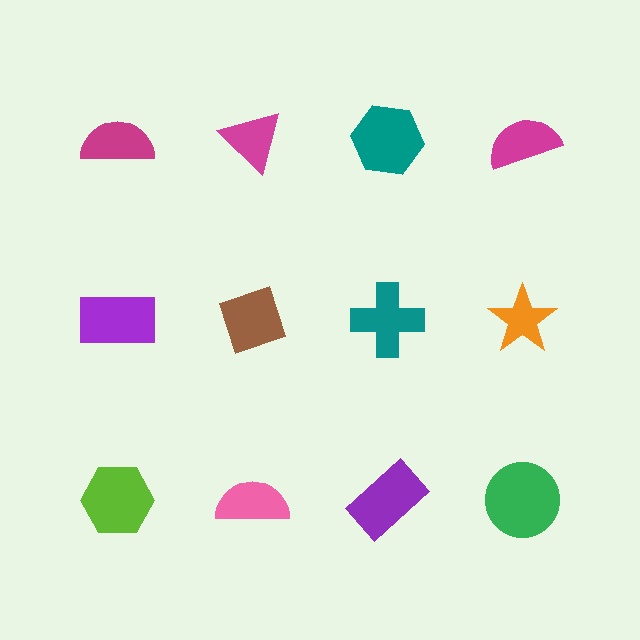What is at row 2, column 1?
A purple rectangle.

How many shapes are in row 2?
4 shapes.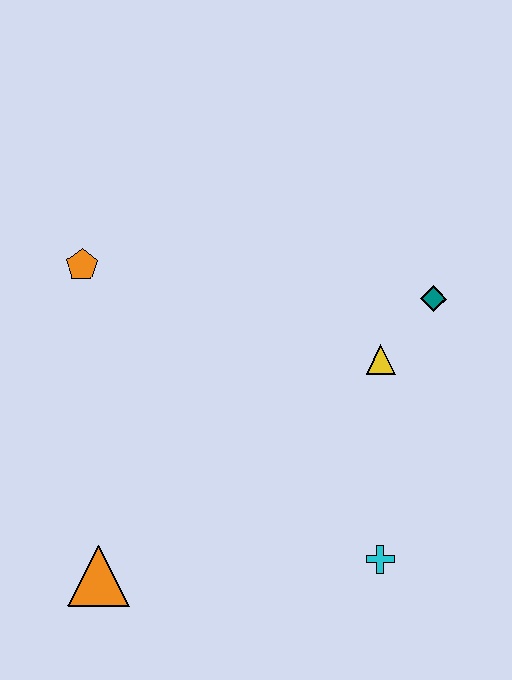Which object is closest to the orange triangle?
The cyan cross is closest to the orange triangle.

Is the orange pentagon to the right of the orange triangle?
No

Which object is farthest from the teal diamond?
The orange triangle is farthest from the teal diamond.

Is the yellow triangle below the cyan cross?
No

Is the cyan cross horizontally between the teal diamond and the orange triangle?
Yes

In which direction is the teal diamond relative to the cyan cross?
The teal diamond is above the cyan cross.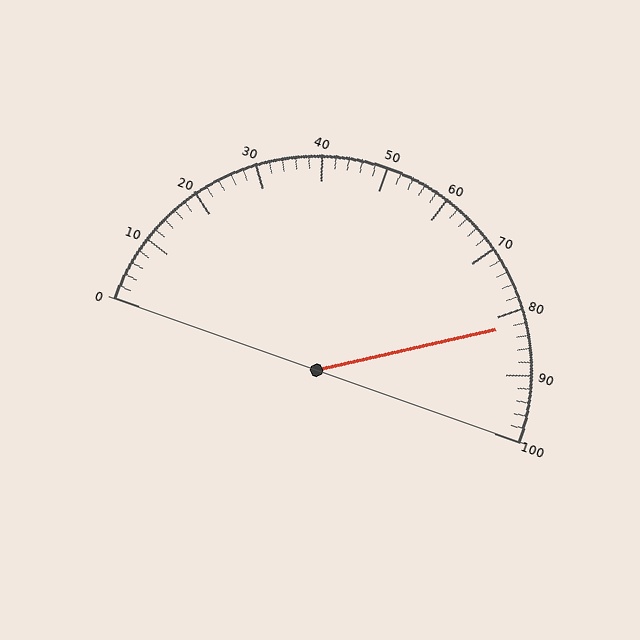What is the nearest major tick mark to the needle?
The nearest major tick mark is 80.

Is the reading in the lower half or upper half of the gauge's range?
The reading is in the upper half of the range (0 to 100).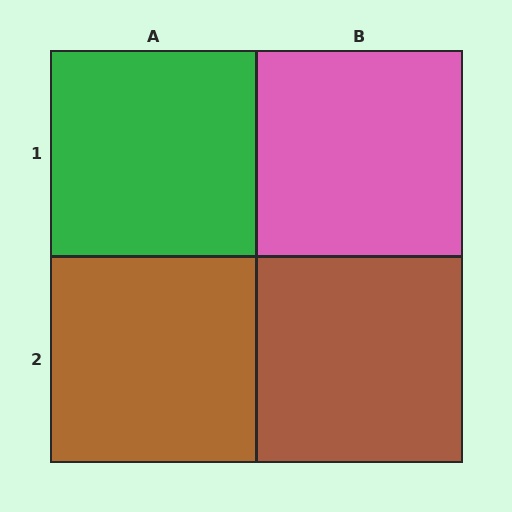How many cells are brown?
2 cells are brown.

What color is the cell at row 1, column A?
Green.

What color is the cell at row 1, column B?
Pink.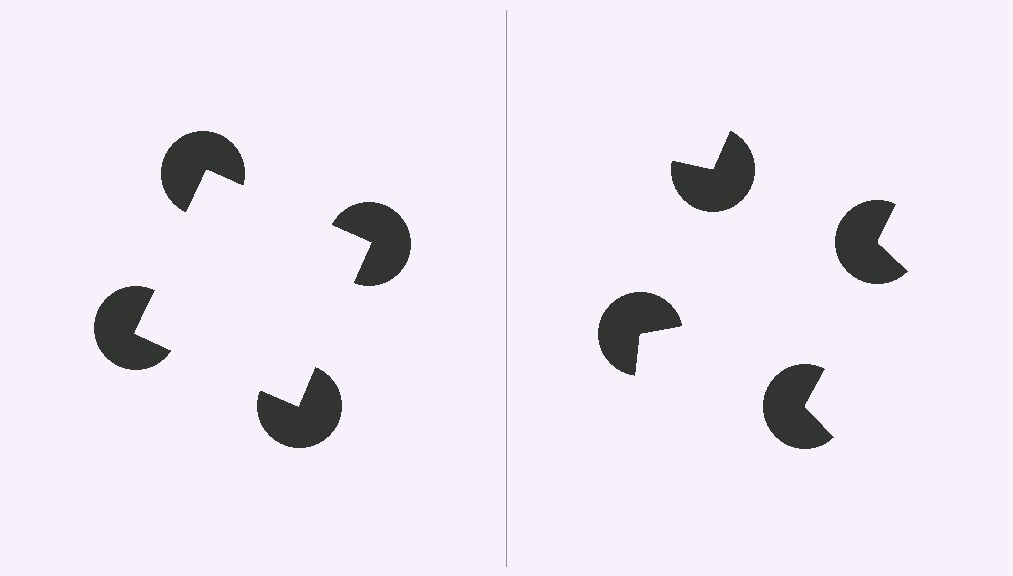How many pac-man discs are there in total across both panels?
8 — 4 on each side.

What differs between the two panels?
The pac-man discs are positioned identically on both sides; only the wedge orientations differ. On the left they align to a square; on the right they are misaligned.